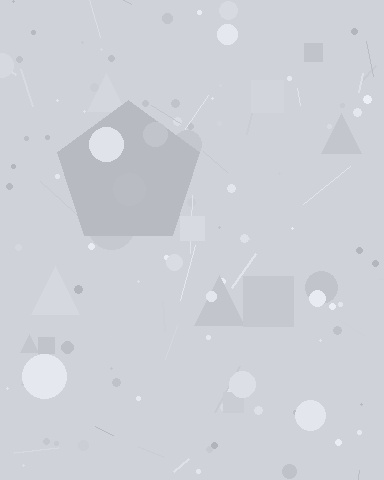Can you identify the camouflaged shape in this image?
The camouflaged shape is a pentagon.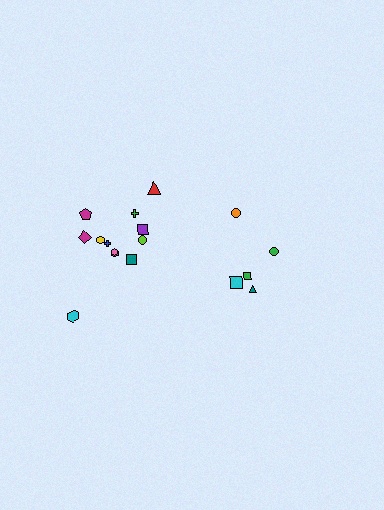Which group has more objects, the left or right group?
The left group.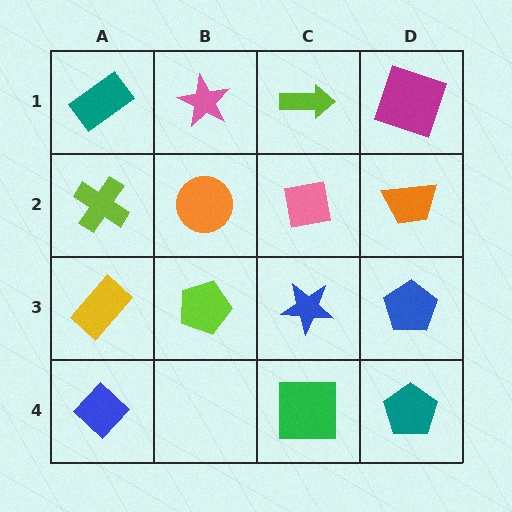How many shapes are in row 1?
4 shapes.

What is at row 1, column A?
A teal rectangle.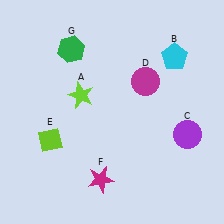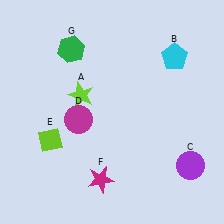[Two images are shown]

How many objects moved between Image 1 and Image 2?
2 objects moved between the two images.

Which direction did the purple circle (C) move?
The purple circle (C) moved down.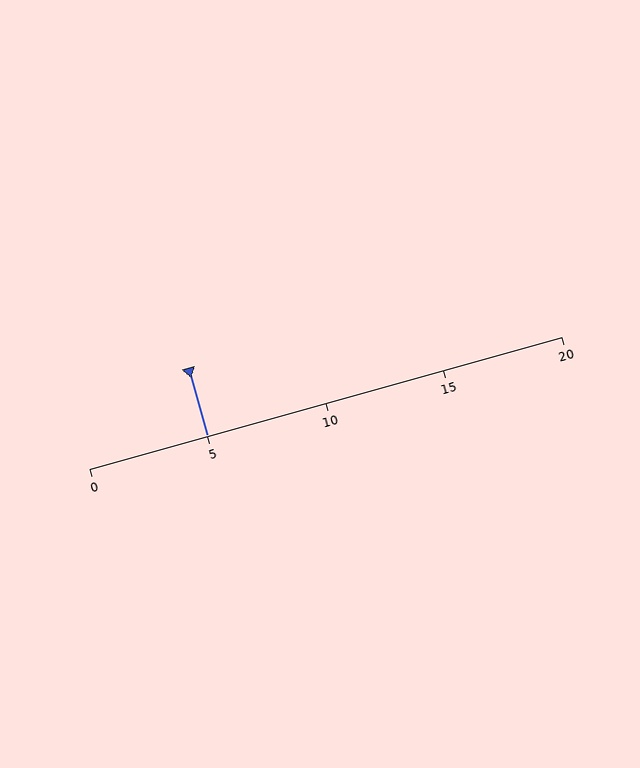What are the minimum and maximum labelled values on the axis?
The axis runs from 0 to 20.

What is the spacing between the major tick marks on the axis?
The major ticks are spaced 5 apart.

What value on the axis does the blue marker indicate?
The marker indicates approximately 5.